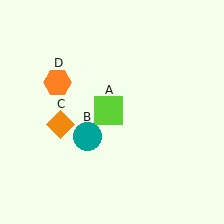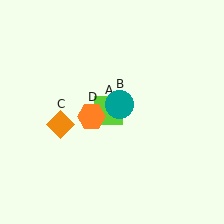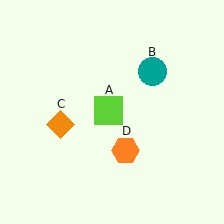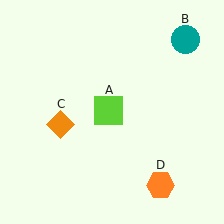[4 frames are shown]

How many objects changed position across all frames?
2 objects changed position: teal circle (object B), orange hexagon (object D).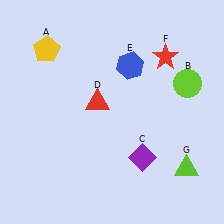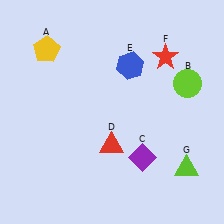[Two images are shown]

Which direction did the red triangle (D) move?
The red triangle (D) moved down.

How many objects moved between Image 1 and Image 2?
1 object moved between the two images.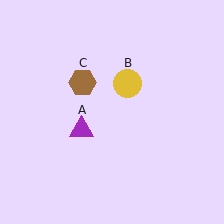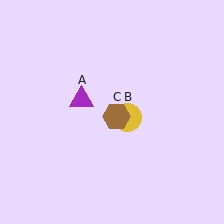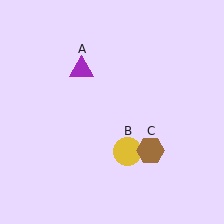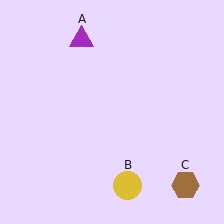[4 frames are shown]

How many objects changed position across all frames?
3 objects changed position: purple triangle (object A), yellow circle (object B), brown hexagon (object C).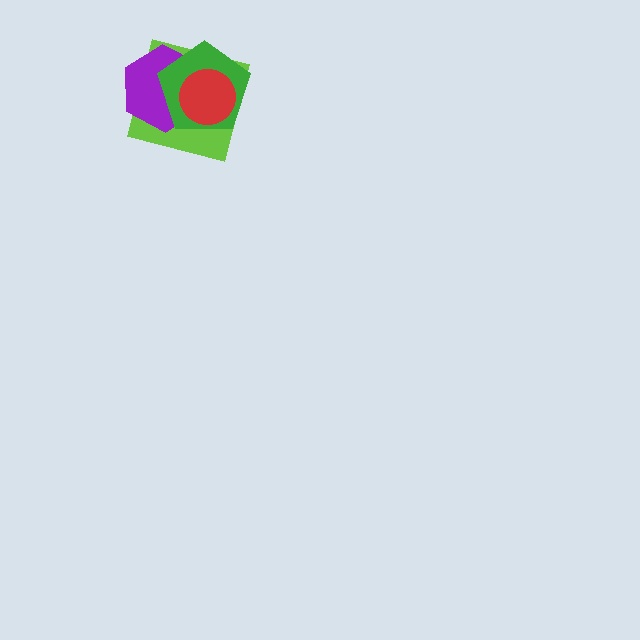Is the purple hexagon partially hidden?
Yes, it is partially covered by another shape.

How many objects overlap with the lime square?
3 objects overlap with the lime square.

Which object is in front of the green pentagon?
The red circle is in front of the green pentagon.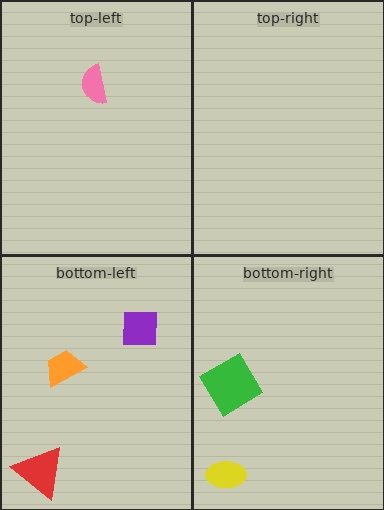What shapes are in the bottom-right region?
The yellow ellipse, the green diamond.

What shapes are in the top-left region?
The pink semicircle.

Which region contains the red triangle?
The bottom-left region.